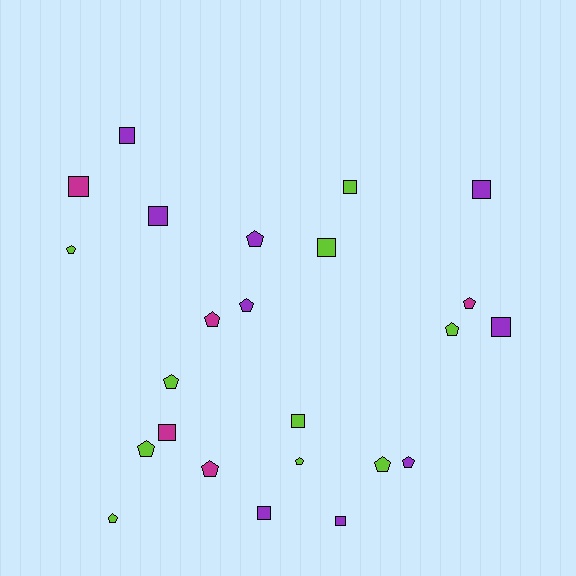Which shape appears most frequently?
Pentagon, with 13 objects.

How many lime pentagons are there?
There are 7 lime pentagons.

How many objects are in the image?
There are 24 objects.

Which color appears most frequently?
Lime, with 10 objects.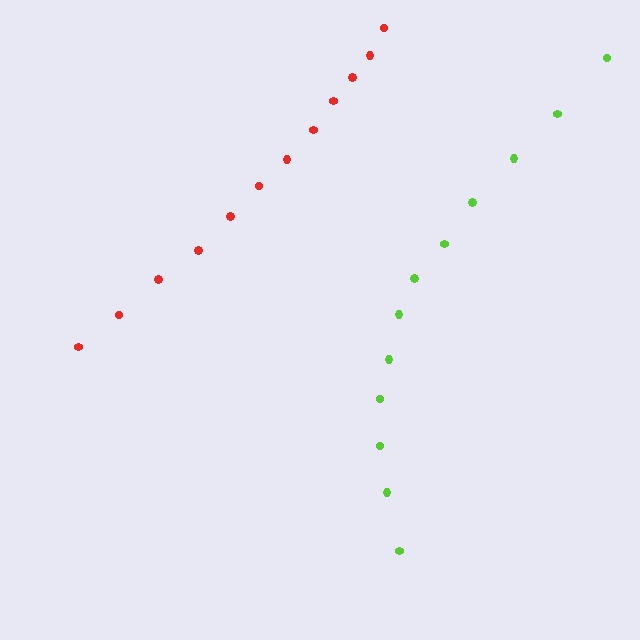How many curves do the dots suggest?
There are 2 distinct paths.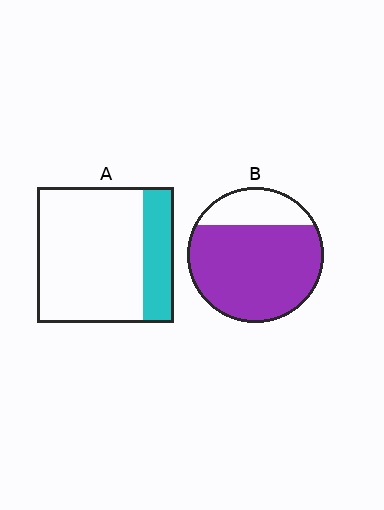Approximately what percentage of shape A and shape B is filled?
A is approximately 25% and B is approximately 75%.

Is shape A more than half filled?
No.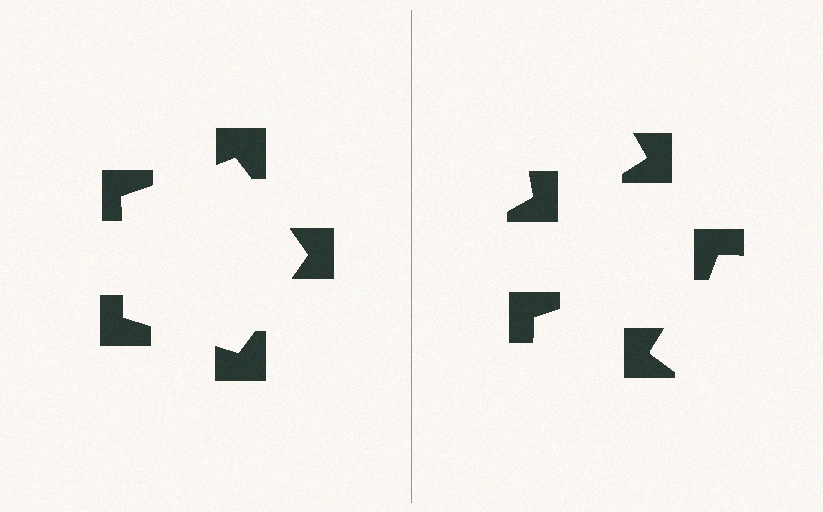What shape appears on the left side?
An illusory pentagon.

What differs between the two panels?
The notched squares are positioned identically on both sides; only the wedge orientations differ. On the left they align to a pentagon; on the right they are misaligned.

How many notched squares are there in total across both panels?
10 — 5 on each side.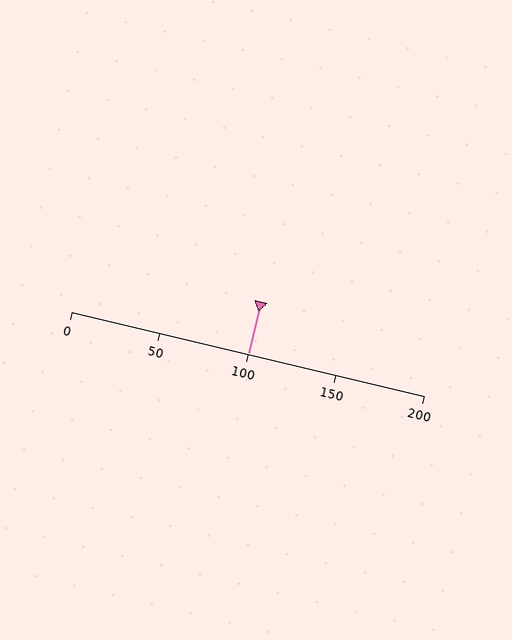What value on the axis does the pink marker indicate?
The marker indicates approximately 100.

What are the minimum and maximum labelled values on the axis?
The axis runs from 0 to 200.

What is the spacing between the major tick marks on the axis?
The major ticks are spaced 50 apart.